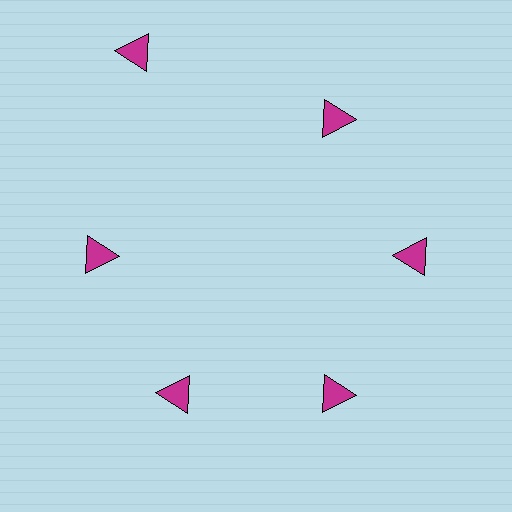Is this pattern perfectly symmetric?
No. The 6 magenta triangles are arranged in a ring, but one element near the 11 o'clock position is pushed outward from the center, breaking the 6-fold rotational symmetry.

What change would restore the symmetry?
The symmetry would be restored by moving it inward, back onto the ring so that all 6 triangles sit at equal angles and equal distance from the center.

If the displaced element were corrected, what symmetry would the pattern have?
It would have 6-fold rotational symmetry — the pattern would map onto itself every 60 degrees.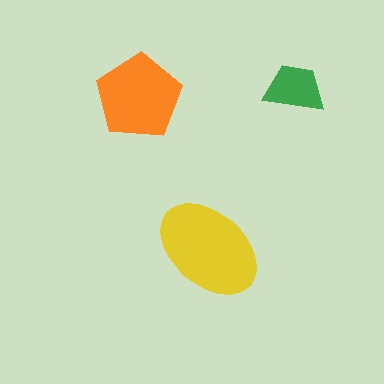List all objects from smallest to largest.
The green trapezoid, the orange pentagon, the yellow ellipse.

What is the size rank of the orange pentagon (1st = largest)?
2nd.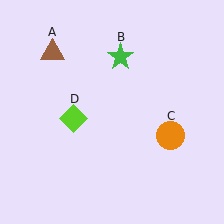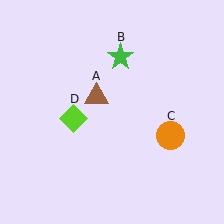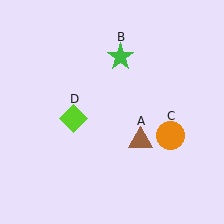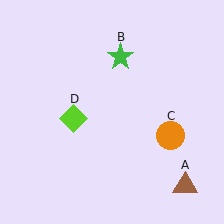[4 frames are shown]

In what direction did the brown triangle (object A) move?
The brown triangle (object A) moved down and to the right.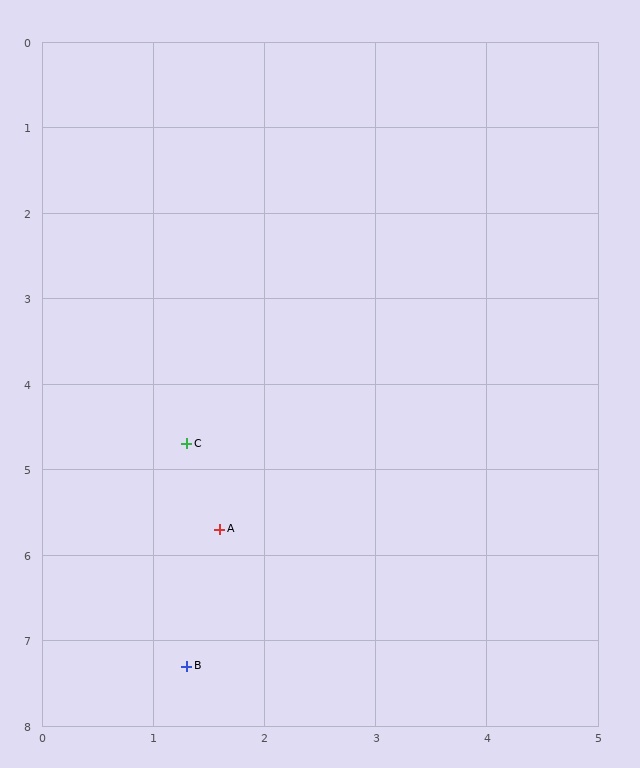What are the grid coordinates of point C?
Point C is at approximately (1.3, 4.7).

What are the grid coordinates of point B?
Point B is at approximately (1.3, 7.3).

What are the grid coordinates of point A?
Point A is at approximately (1.6, 5.7).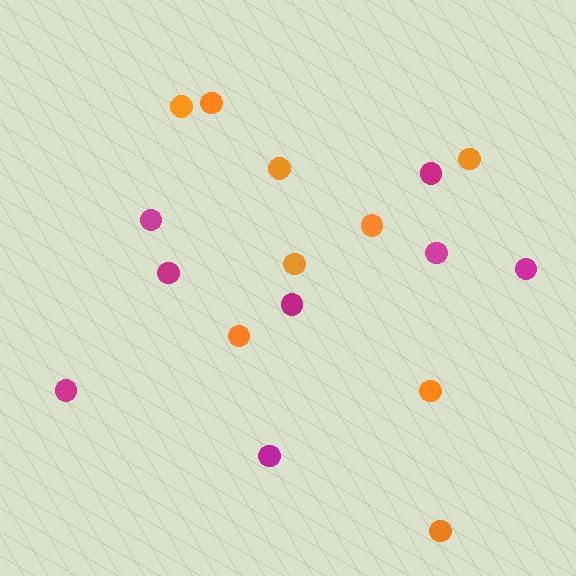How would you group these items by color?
There are 2 groups: one group of orange circles (9) and one group of magenta circles (8).